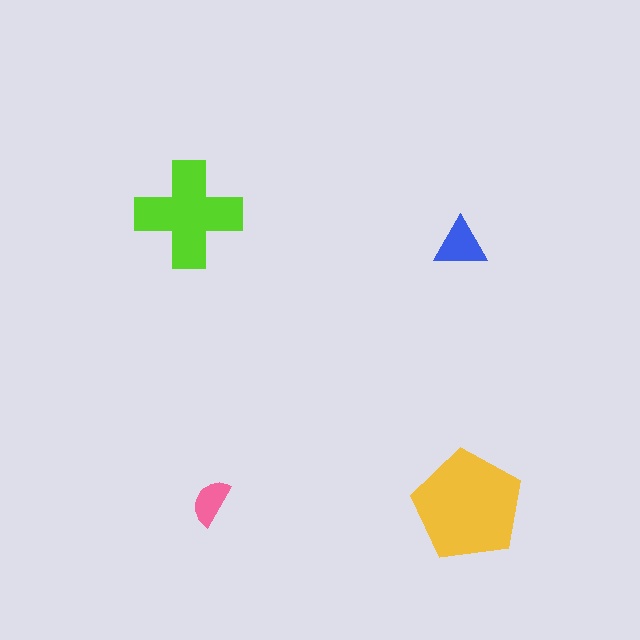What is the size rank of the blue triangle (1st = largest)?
3rd.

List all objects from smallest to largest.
The pink semicircle, the blue triangle, the lime cross, the yellow pentagon.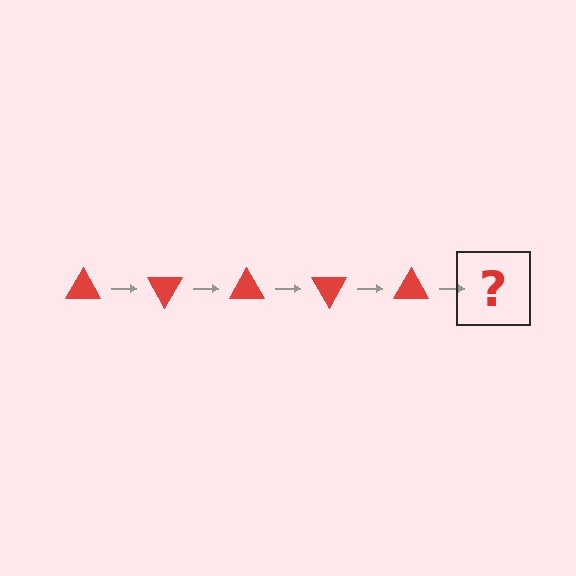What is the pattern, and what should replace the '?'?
The pattern is that the triangle rotates 60 degrees each step. The '?' should be a red triangle rotated 300 degrees.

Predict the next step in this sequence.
The next step is a red triangle rotated 300 degrees.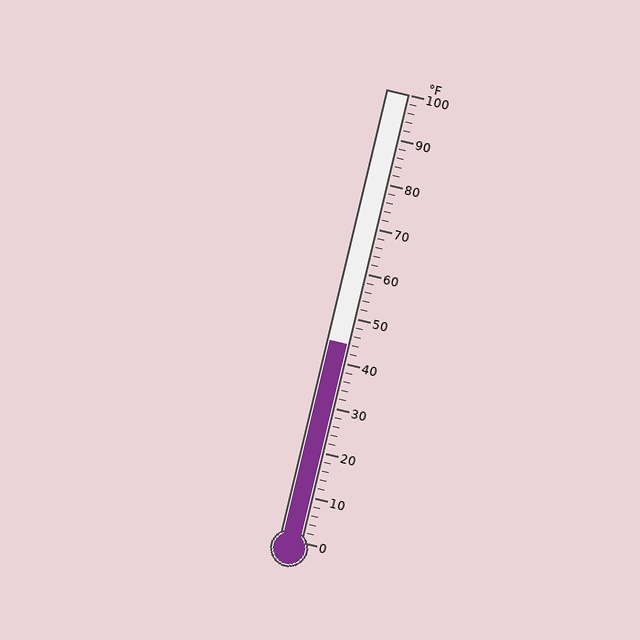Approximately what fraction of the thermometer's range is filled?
The thermometer is filled to approximately 45% of its range.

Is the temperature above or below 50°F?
The temperature is below 50°F.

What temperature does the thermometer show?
The thermometer shows approximately 44°F.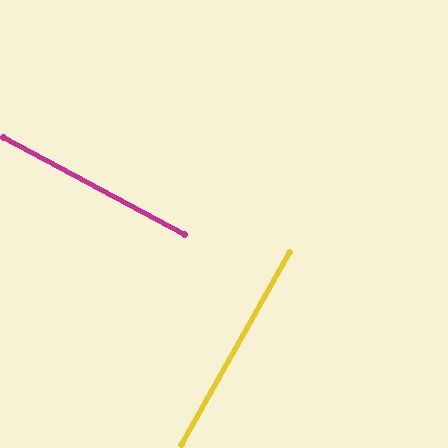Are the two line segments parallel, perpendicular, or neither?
Perpendicular — they meet at approximately 89°.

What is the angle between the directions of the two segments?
Approximately 89 degrees.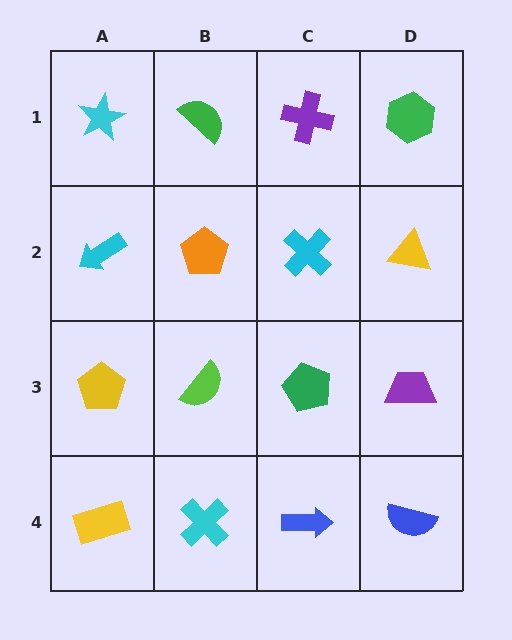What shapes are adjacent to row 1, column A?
A cyan arrow (row 2, column A), a green semicircle (row 1, column B).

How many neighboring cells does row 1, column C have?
3.